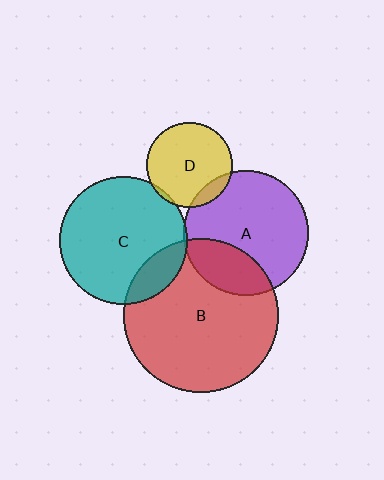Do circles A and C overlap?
Yes.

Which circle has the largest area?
Circle B (red).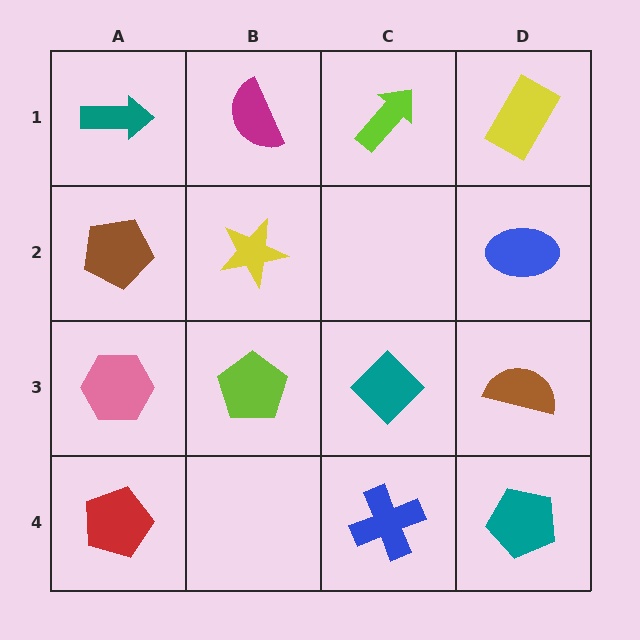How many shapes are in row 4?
3 shapes.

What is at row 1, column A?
A teal arrow.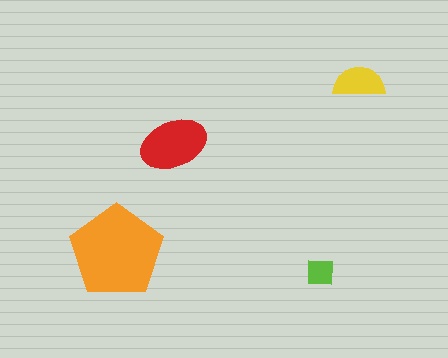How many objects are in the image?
There are 4 objects in the image.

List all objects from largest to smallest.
The orange pentagon, the red ellipse, the yellow semicircle, the lime square.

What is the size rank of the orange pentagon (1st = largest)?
1st.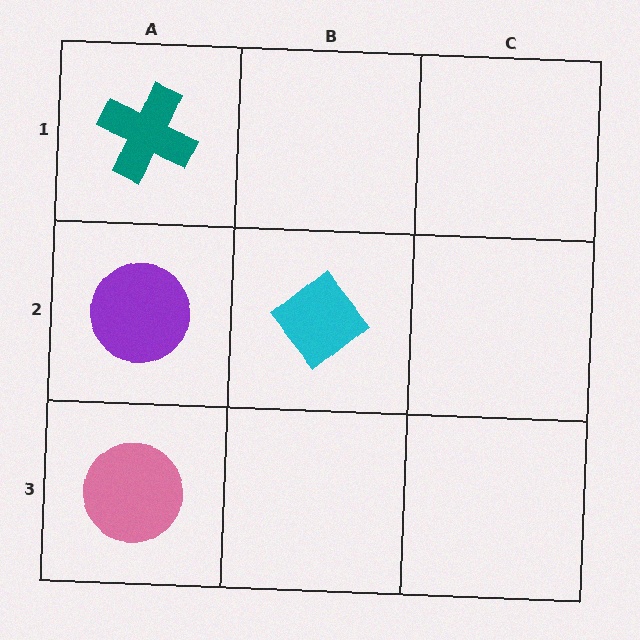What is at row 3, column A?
A pink circle.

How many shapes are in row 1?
1 shape.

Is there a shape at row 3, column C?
No, that cell is empty.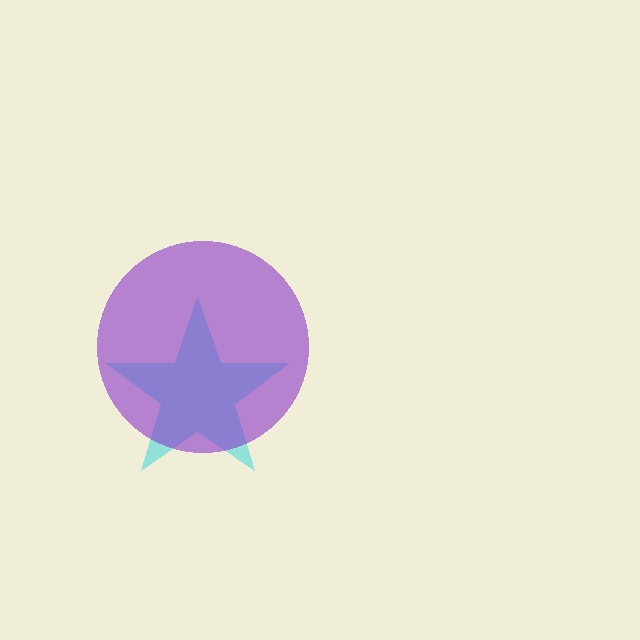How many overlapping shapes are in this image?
There are 2 overlapping shapes in the image.